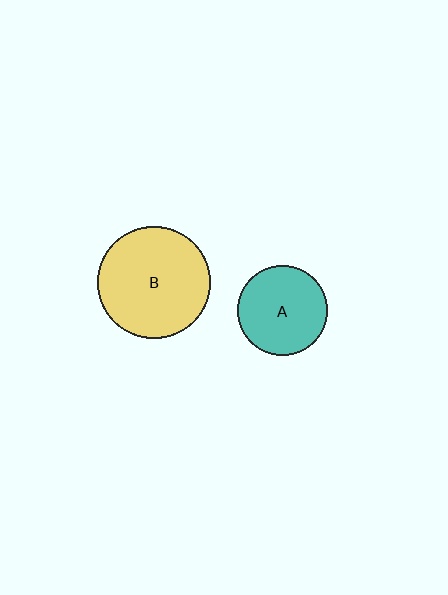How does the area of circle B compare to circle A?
Approximately 1.5 times.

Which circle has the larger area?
Circle B (yellow).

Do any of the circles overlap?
No, none of the circles overlap.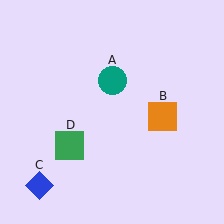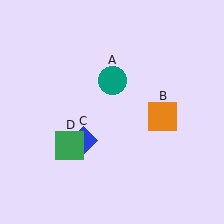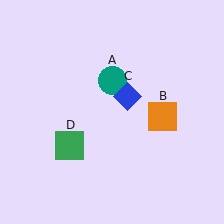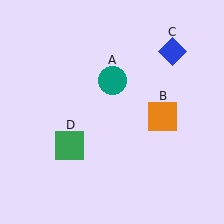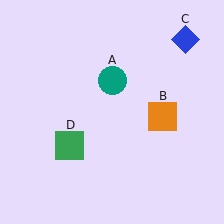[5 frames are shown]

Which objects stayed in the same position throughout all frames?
Teal circle (object A) and orange square (object B) and green square (object D) remained stationary.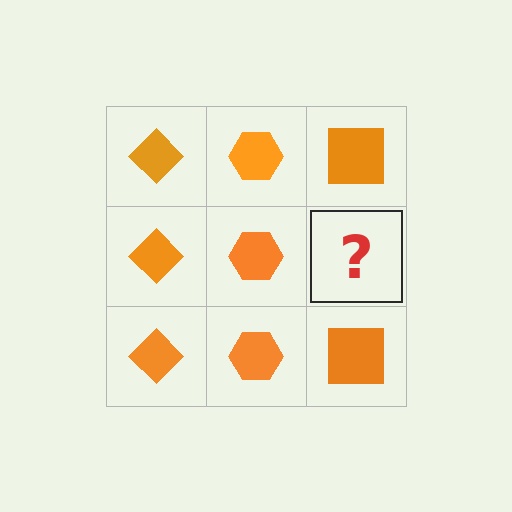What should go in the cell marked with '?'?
The missing cell should contain an orange square.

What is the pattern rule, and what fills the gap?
The rule is that each column has a consistent shape. The gap should be filled with an orange square.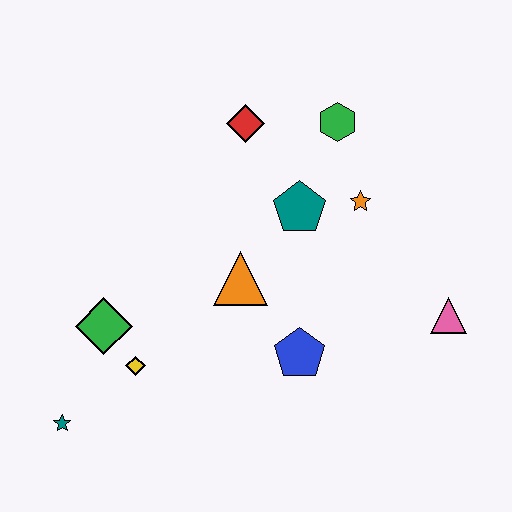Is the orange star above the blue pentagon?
Yes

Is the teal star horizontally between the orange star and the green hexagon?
No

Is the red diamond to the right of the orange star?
No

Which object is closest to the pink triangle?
The orange star is closest to the pink triangle.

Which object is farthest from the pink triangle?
The teal star is farthest from the pink triangle.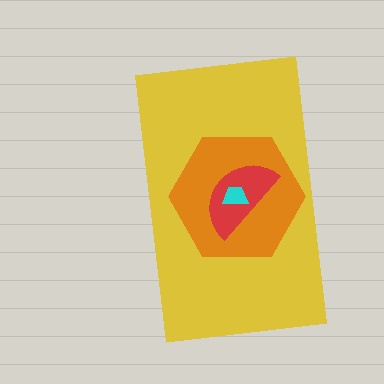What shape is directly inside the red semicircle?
The cyan trapezoid.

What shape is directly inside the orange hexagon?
The red semicircle.